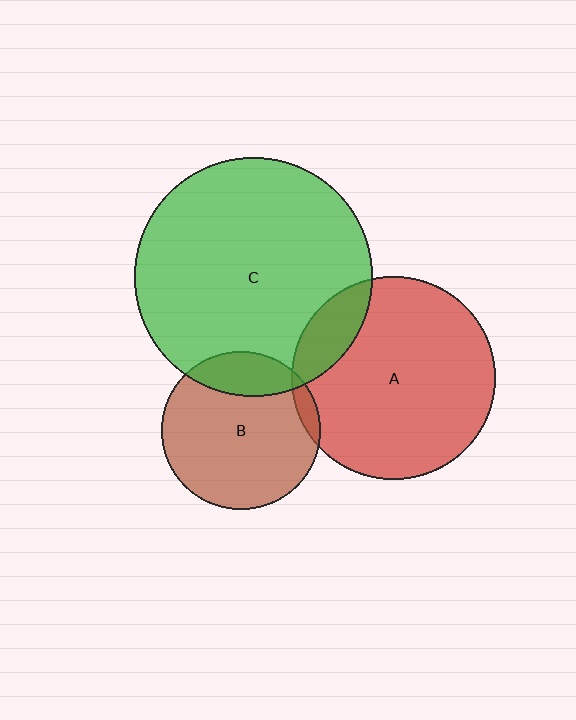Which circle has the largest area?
Circle C (green).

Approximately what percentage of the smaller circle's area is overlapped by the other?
Approximately 15%.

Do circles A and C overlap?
Yes.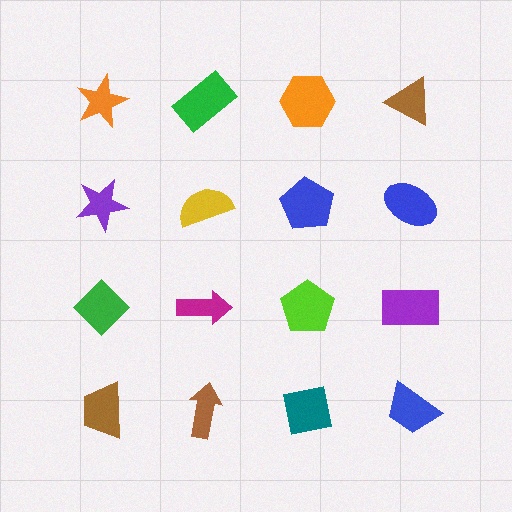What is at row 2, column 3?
A blue pentagon.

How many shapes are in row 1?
4 shapes.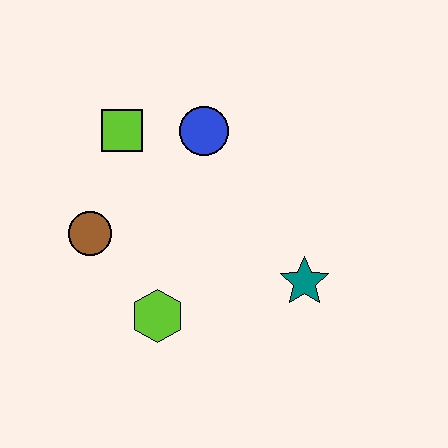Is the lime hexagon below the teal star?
Yes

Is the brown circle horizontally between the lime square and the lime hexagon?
No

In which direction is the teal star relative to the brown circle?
The teal star is to the right of the brown circle.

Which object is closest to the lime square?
The blue circle is closest to the lime square.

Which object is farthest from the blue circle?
The lime hexagon is farthest from the blue circle.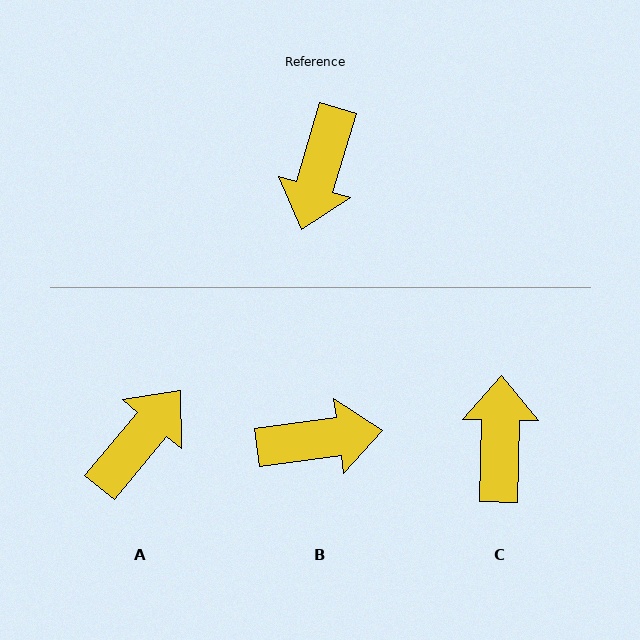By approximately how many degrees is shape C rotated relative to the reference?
Approximately 164 degrees clockwise.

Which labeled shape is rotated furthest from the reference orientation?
C, about 164 degrees away.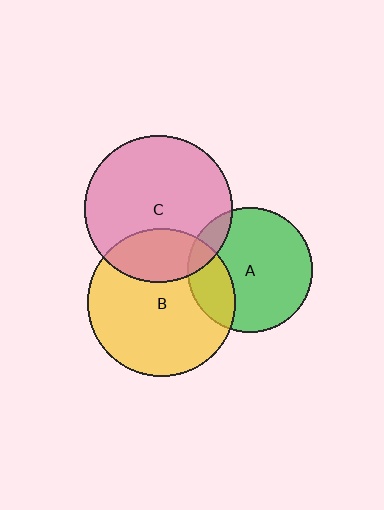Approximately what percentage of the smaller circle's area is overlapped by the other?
Approximately 25%.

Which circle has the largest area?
Circle B (yellow).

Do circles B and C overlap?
Yes.